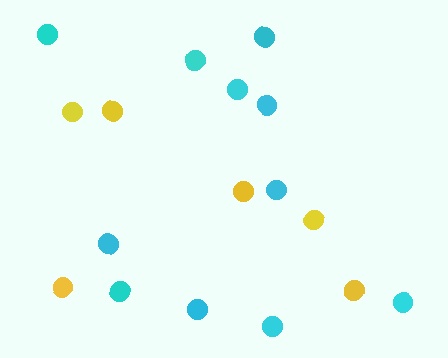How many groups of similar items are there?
There are 2 groups: one group of cyan circles (11) and one group of yellow circles (6).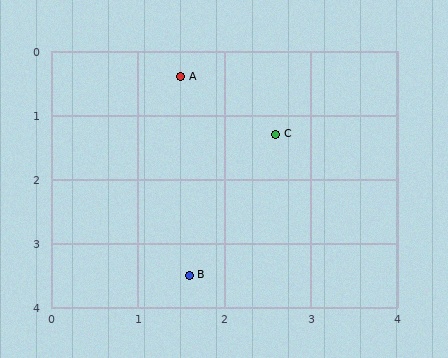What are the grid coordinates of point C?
Point C is at approximately (2.6, 1.3).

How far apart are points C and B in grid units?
Points C and B are about 2.4 grid units apart.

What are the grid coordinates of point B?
Point B is at approximately (1.6, 3.5).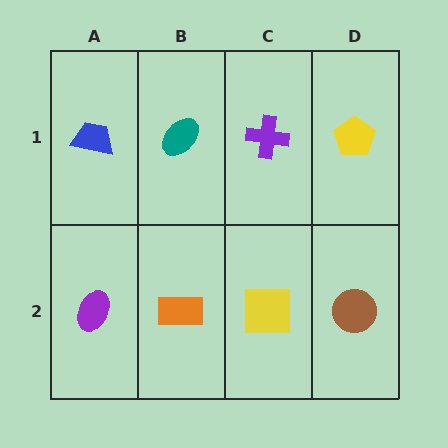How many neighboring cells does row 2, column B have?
3.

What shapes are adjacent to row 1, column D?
A brown circle (row 2, column D), a purple cross (row 1, column C).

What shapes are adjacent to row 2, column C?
A purple cross (row 1, column C), an orange rectangle (row 2, column B), a brown circle (row 2, column D).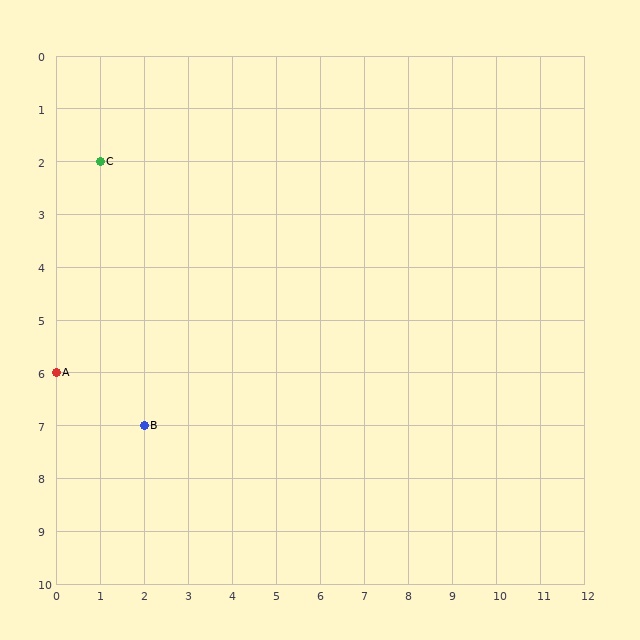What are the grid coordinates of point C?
Point C is at grid coordinates (1, 2).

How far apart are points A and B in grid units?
Points A and B are 2 columns and 1 row apart (about 2.2 grid units diagonally).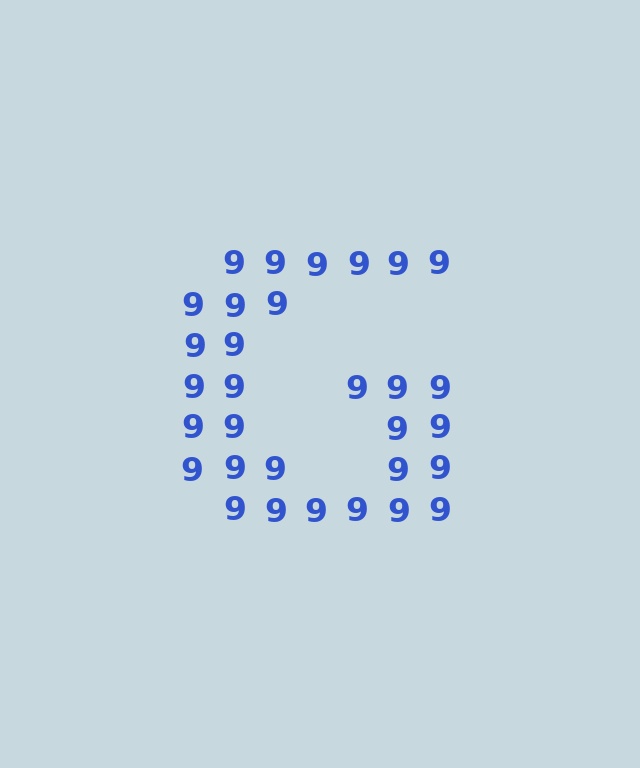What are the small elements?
The small elements are digit 9's.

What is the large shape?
The large shape is the letter G.